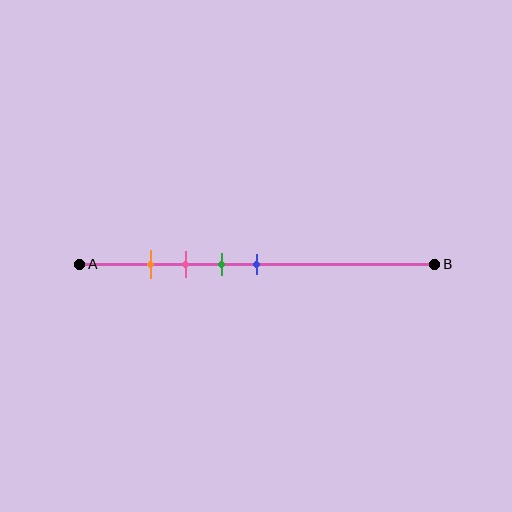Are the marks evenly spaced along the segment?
Yes, the marks are approximately evenly spaced.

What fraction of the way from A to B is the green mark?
The green mark is approximately 40% (0.4) of the way from A to B.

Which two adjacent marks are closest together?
The orange and pink marks are the closest adjacent pair.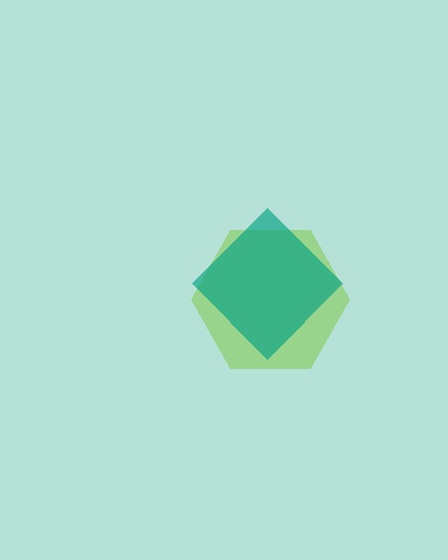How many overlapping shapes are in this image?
There are 2 overlapping shapes in the image.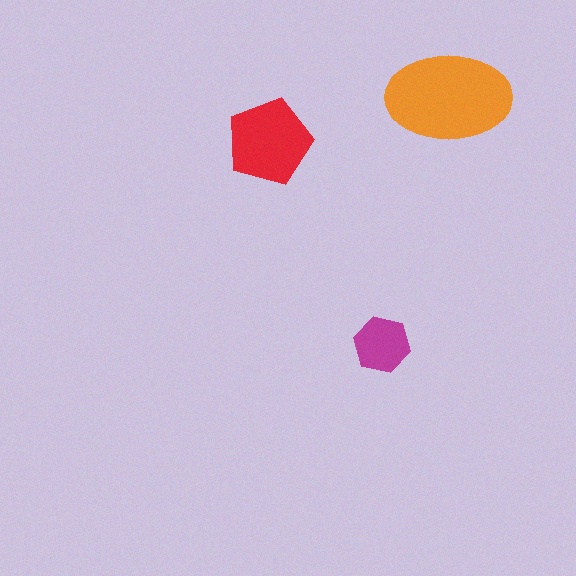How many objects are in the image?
There are 3 objects in the image.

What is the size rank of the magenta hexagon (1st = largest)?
3rd.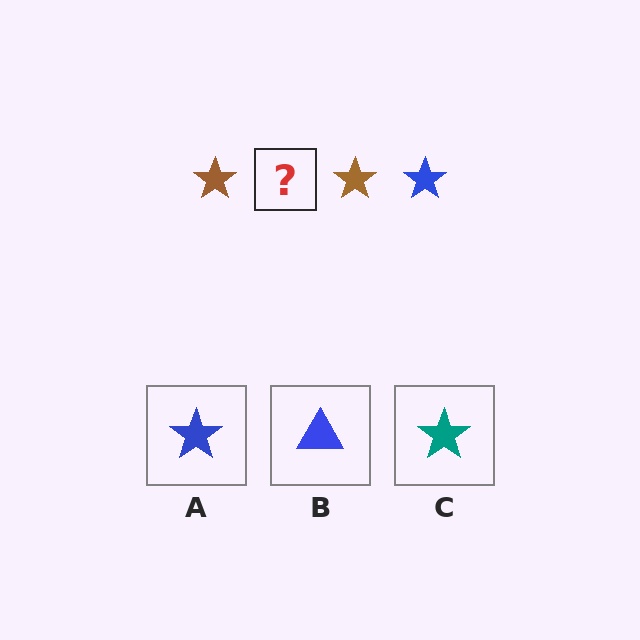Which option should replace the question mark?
Option A.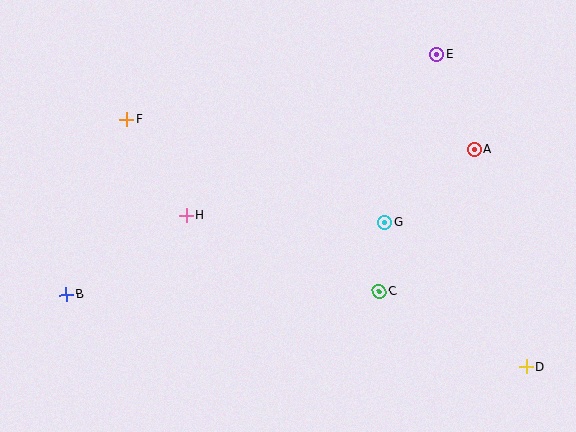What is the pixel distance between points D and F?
The distance between D and F is 470 pixels.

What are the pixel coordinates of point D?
Point D is at (526, 367).